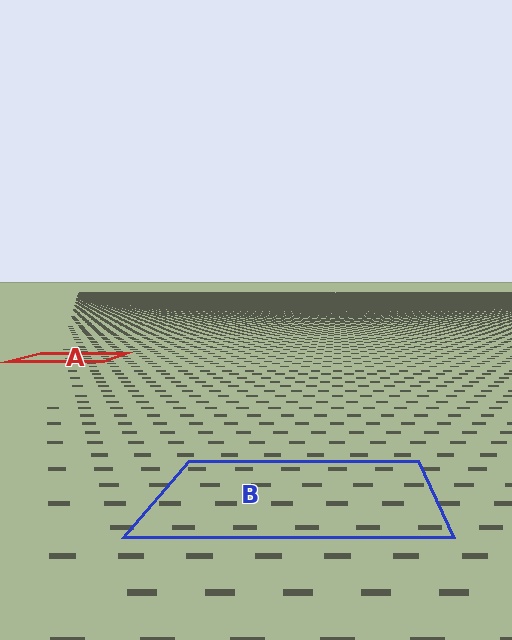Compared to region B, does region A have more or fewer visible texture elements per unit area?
Region A has more texture elements per unit area — they are packed more densely because it is farther away.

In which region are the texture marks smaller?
The texture marks are smaller in region A, because it is farther away.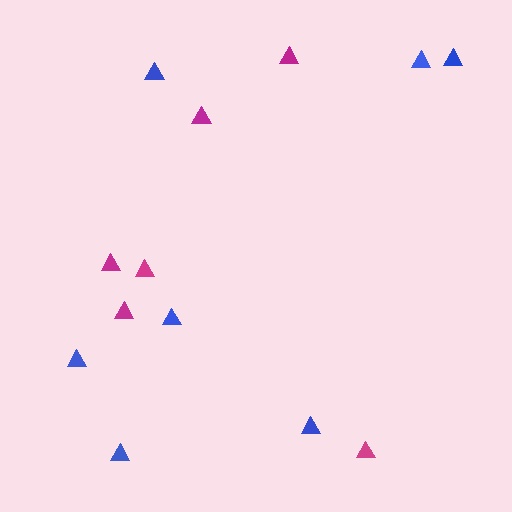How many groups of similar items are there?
There are 2 groups: one group of blue triangles (7) and one group of magenta triangles (6).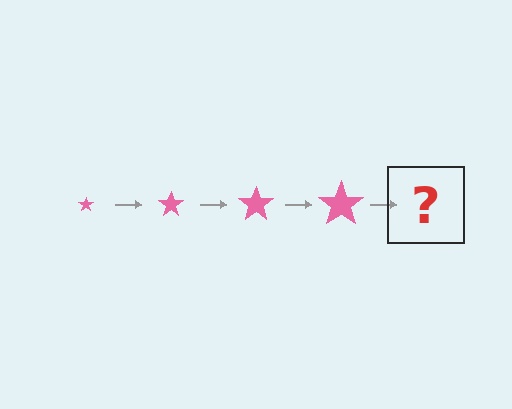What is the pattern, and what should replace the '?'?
The pattern is that the star gets progressively larger each step. The '?' should be a pink star, larger than the previous one.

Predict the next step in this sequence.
The next step is a pink star, larger than the previous one.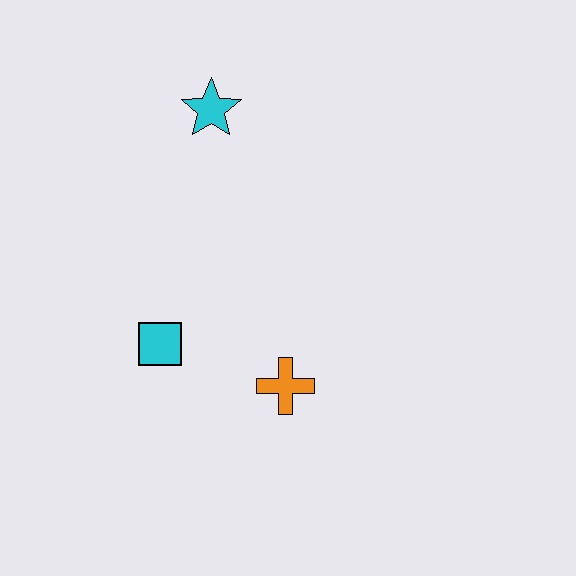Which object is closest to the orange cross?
The cyan square is closest to the orange cross.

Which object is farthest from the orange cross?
The cyan star is farthest from the orange cross.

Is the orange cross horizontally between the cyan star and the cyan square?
No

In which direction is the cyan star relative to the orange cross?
The cyan star is above the orange cross.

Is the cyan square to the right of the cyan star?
No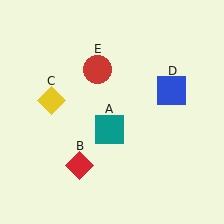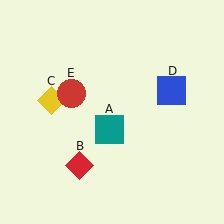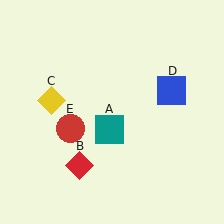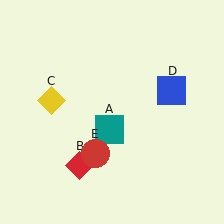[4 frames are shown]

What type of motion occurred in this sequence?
The red circle (object E) rotated counterclockwise around the center of the scene.